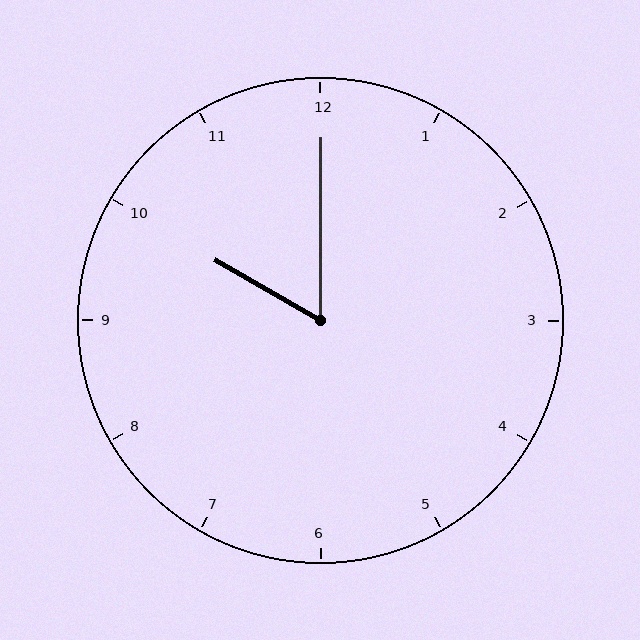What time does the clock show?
10:00.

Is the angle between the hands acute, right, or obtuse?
It is acute.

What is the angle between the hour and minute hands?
Approximately 60 degrees.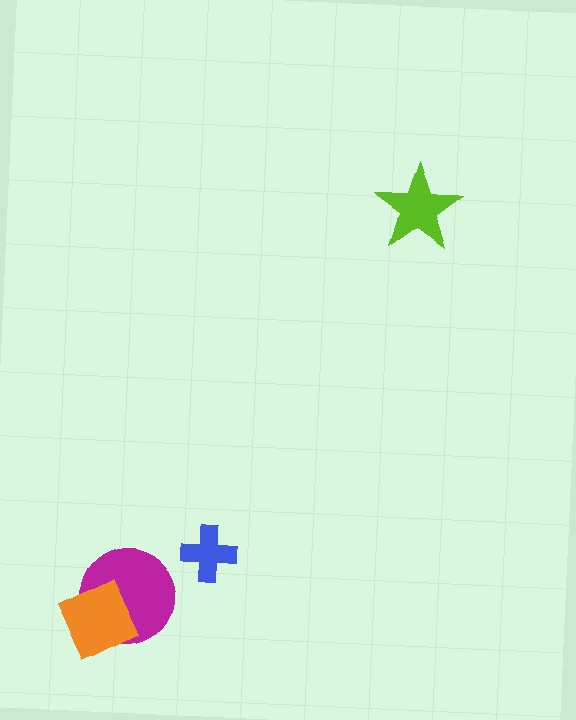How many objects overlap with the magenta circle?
1 object overlaps with the magenta circle.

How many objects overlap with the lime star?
0 objects overlap with the lime star.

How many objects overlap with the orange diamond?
1 object overlaps with the orange diamond.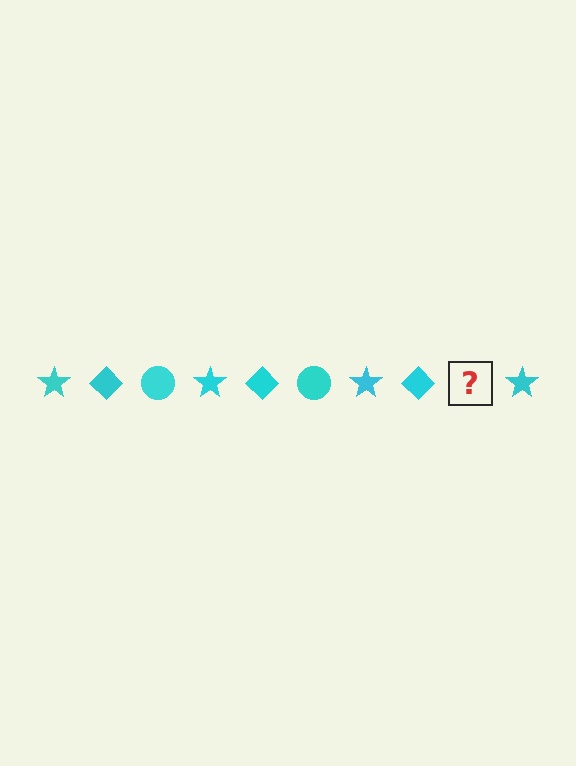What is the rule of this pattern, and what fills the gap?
The rule is that the pattern cycles through star, diamond, circle shapes in cyan. The gap should be filled with a cyan circle.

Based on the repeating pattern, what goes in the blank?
The blank should be a cyan circle.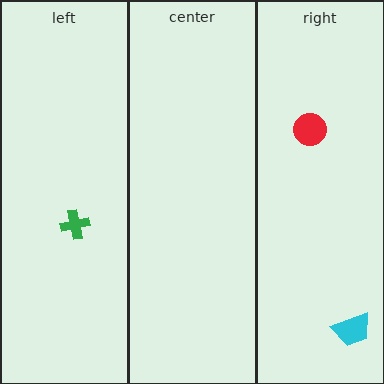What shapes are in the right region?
The red circle, the cyan trapezoid.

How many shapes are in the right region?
2.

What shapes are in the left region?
The green cross.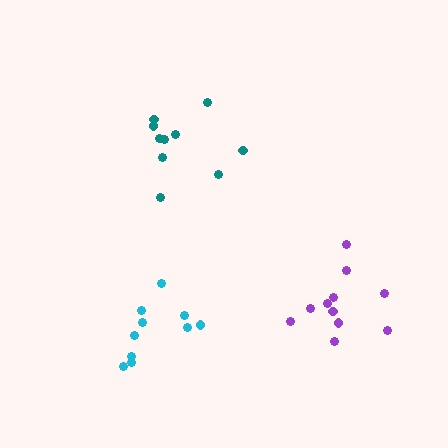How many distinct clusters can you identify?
There are 3 distinct clusters.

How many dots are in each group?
Group 1: 10 dots, Group 2: 10 dots, Group 3: 11 dots (31 total).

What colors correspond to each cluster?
The clusters are colored: teal, cyan, purple.